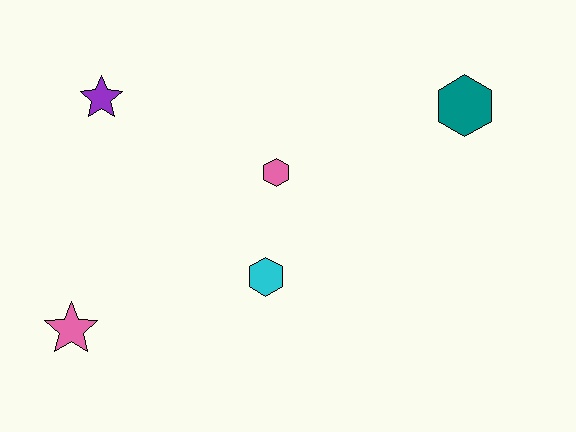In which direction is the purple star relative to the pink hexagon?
The purple star is to the left of the pink hexagon.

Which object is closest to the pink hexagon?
The cyan hexagon is closest to the pink hexagon.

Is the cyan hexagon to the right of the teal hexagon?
No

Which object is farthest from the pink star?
The teal hexagon is farthest from the pink star.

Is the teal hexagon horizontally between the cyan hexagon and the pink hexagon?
No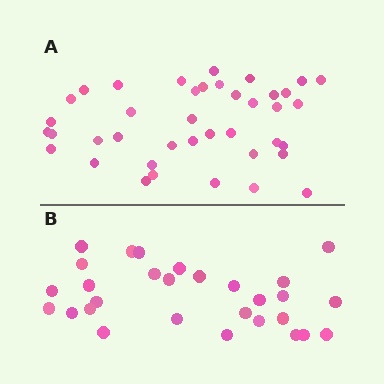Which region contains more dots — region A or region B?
Region A (the top region) has more dots.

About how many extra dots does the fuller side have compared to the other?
Region A has roughly 12 or so more dots than region B.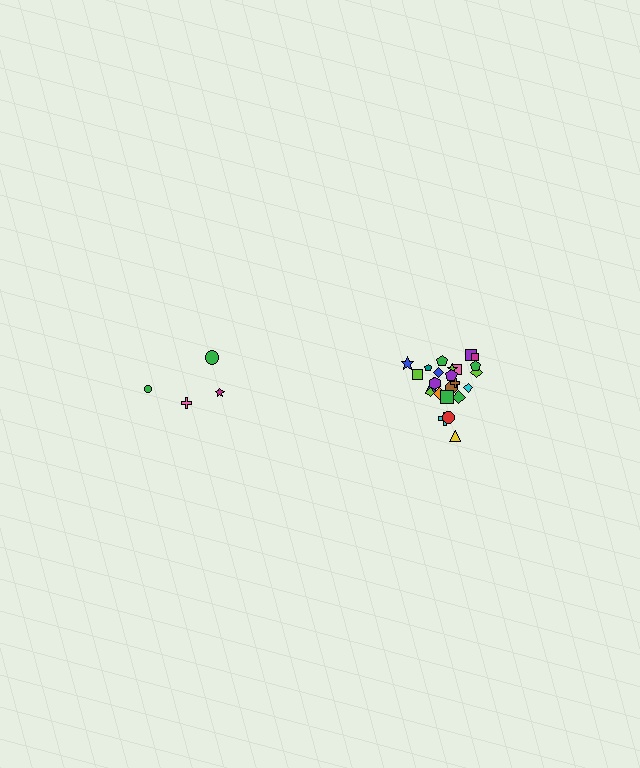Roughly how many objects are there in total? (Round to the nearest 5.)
Roughly 30 objects in total.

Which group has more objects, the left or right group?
The right group.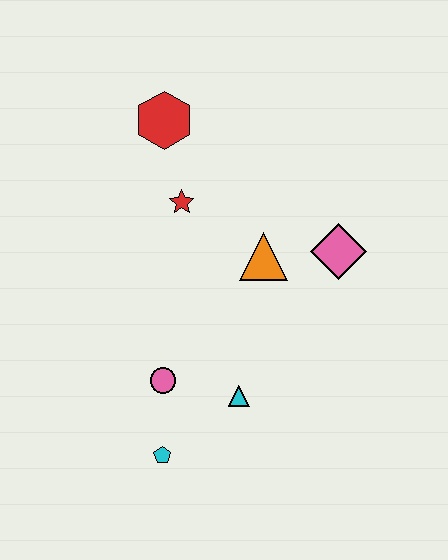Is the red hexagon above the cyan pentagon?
Yes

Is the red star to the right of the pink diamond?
No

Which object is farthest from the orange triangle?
The cyan pentagon is farthest from the orange triangle.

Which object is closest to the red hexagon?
The red star is closest to the red hexagon.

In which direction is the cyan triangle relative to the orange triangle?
The cyan triangle is below the orange triangle.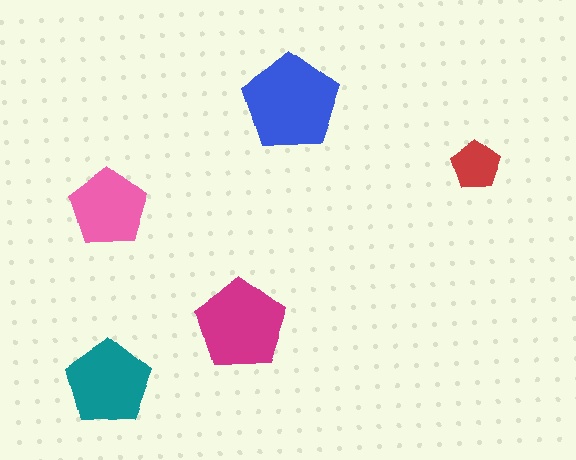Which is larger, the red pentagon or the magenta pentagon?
The magenta one.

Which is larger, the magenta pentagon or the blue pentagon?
The blue one.